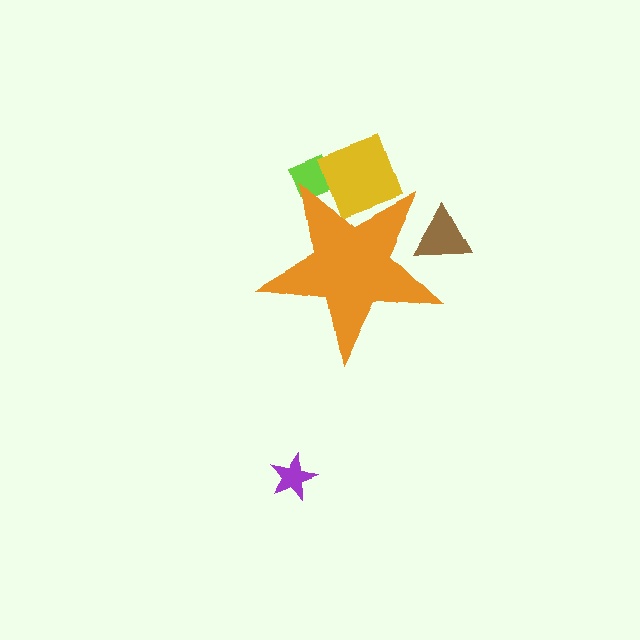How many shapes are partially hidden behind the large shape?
3 shapes are partially hidden.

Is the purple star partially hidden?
No, the purple star is fully visible.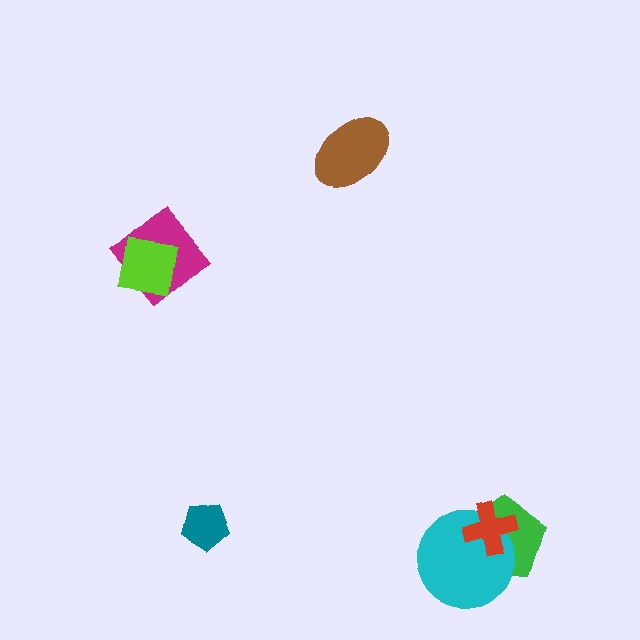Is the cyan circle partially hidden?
Yes, it is partially covered by another shape.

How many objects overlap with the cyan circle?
2 objects overlap with the cyan circle.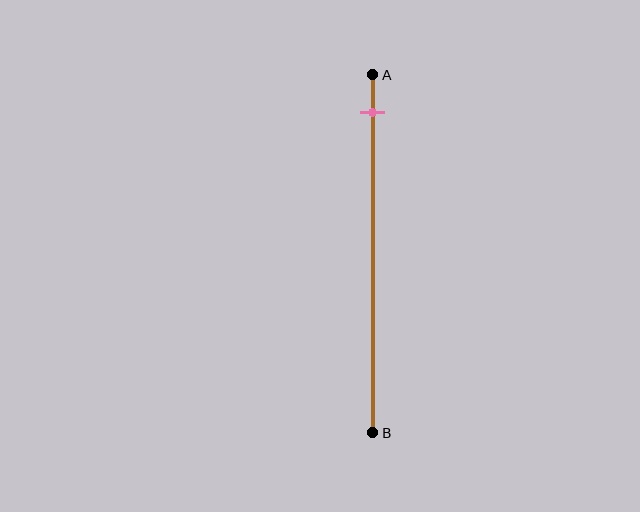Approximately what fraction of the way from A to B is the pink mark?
The pink mark is approximately 10% of the way from A to B.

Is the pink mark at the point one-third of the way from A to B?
No, the mark is at about 10% from A, not at the 33% one-third point.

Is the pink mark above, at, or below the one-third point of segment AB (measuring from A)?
The pink mark is above the one-third point of segment AB.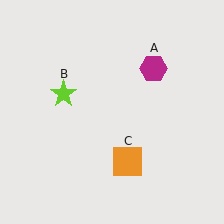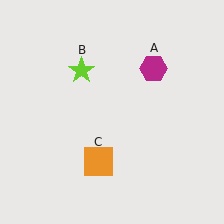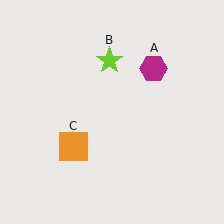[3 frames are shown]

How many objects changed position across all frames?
2 objects changed position: lime star (object B), orange square (object C).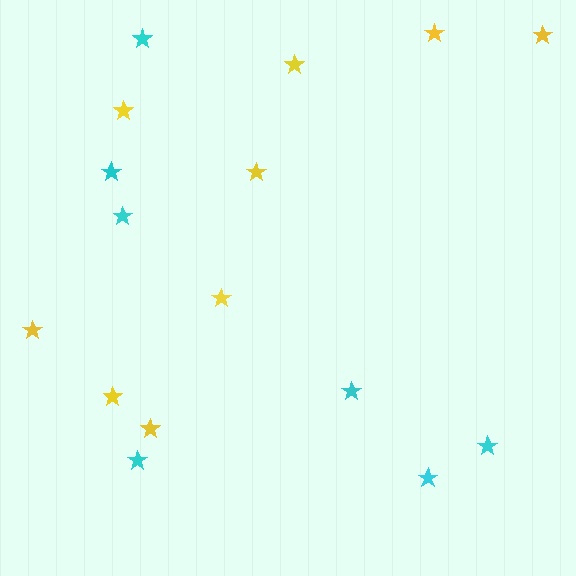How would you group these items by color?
There are 2 groups: one group of cyan stars (7) and one group of yellow stars (9).